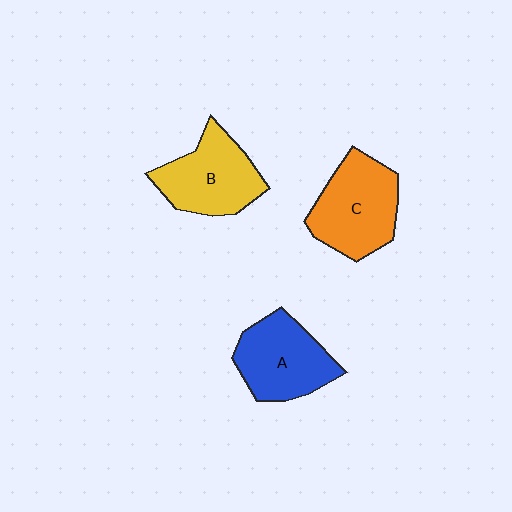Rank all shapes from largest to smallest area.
From largest to smallest: C (orange), A (blue), B (yellow).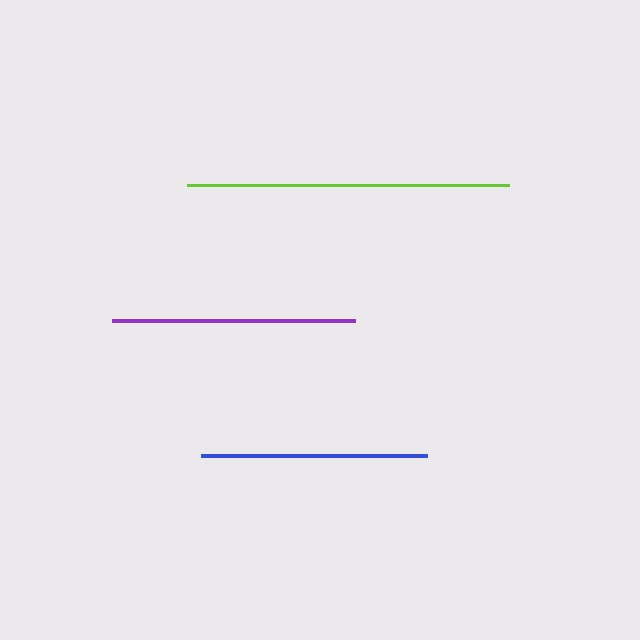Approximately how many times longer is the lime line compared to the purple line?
The lime line is approximately 1.3 times the length of the purple line.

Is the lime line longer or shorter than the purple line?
The lime line is longer than the purple line.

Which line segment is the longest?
The lime line is the longest at approximately 322 pixels.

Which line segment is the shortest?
The blue line is the shortest at approximately 226 pixels.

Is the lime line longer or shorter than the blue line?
The lime line is longer than the blue line.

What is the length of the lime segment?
The lime segment is approximately 322 pixels long.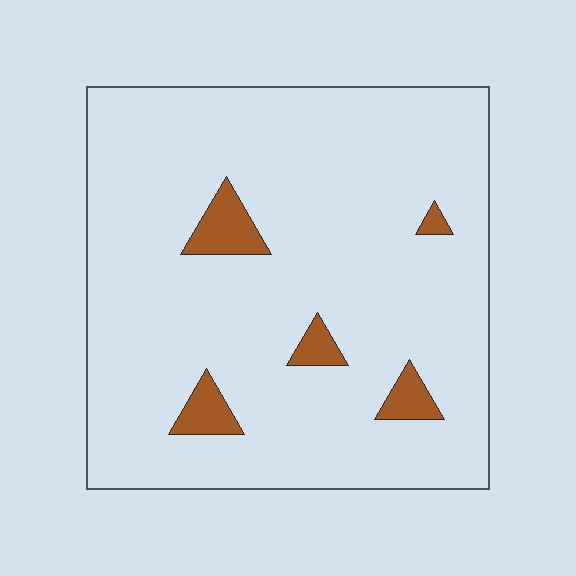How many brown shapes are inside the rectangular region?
5.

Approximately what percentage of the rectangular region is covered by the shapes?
Approximately 5%.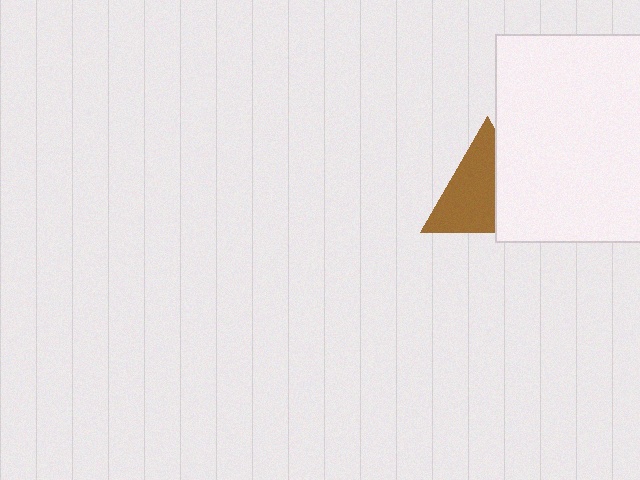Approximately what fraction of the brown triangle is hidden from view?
Roughly 39% of the brown triangle is hidden behind the white square.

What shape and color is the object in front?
The object in front is a white square.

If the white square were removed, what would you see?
You would see the complete brown triangle.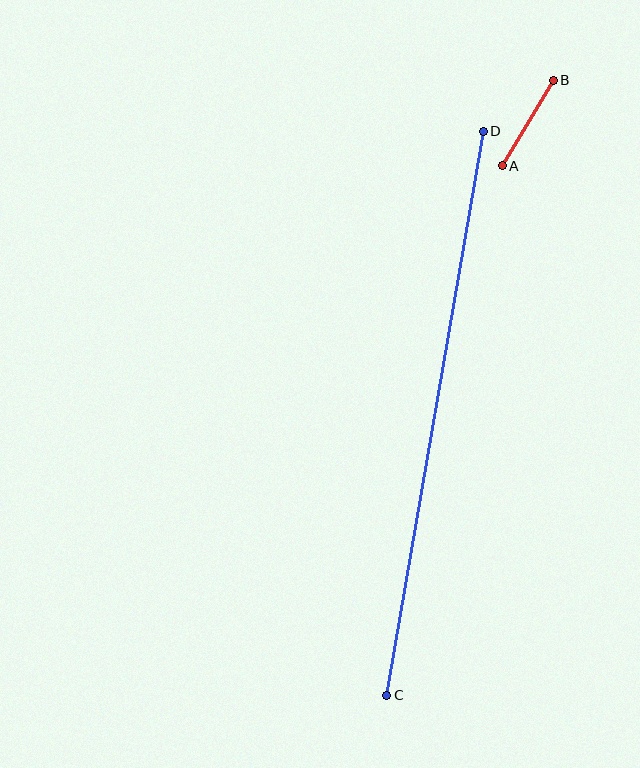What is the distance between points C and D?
The distance is approximately 572 pixels.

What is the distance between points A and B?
The distance is approximately 99 pixels.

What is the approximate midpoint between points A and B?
The midpoint is at approximately (528, 123) pixels.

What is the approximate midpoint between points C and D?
The midpoint is at approximately (435, 413) pixels.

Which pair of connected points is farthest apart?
Points C and D are farthest apart.